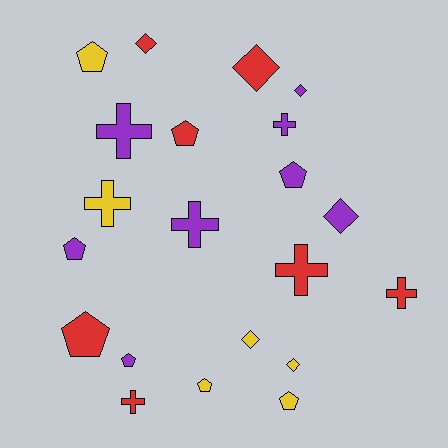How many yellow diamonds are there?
There are 2 yellow diamonds.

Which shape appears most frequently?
Pentagon, with 8 objects.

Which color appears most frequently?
Purple, with 8 objects.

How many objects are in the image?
There are 21 objects.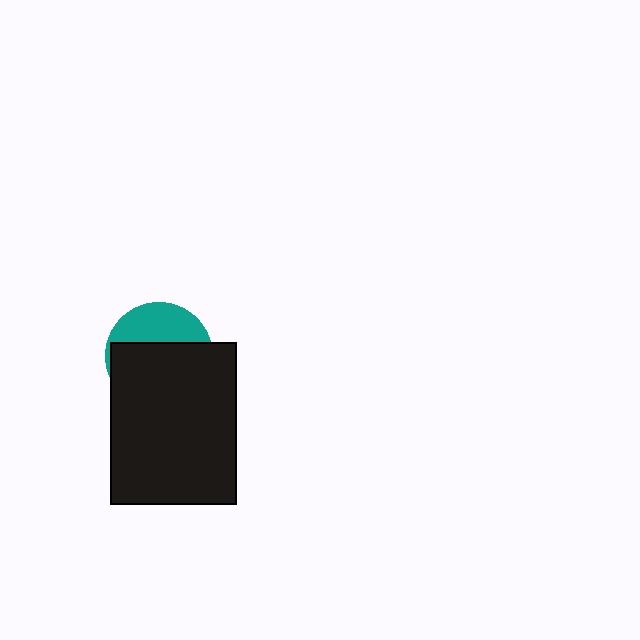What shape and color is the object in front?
The object in front is a black rectangle.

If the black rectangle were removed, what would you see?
You would see the complete teal circle.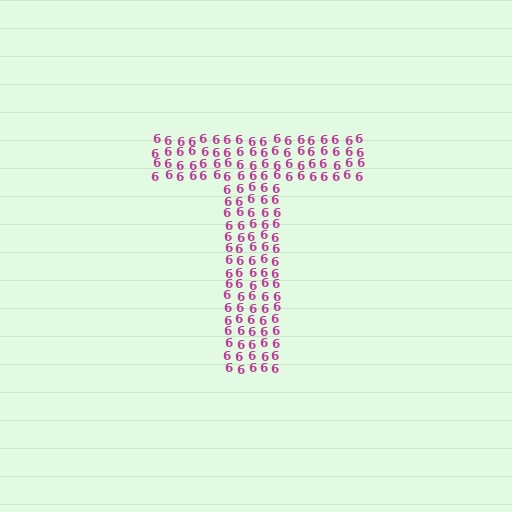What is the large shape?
The large shape is the letter T.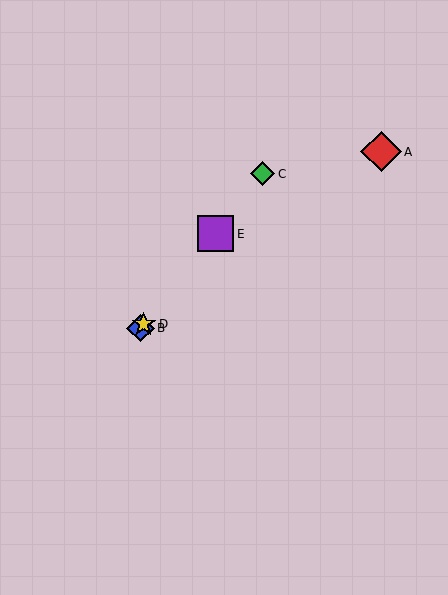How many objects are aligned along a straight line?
4 objects (B, C, D, E) are aligned along a straight line.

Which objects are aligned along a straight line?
Objects B, C, D, E are aligned along a straight line.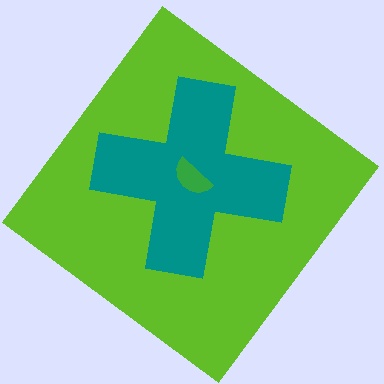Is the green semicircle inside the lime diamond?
Yes.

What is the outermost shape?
The lime diamond.